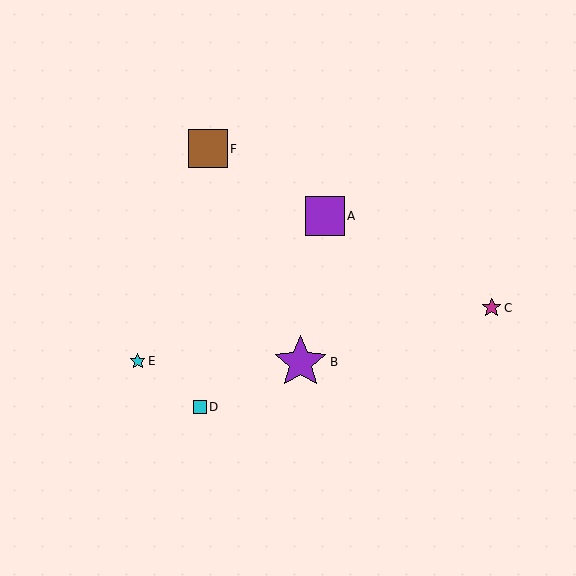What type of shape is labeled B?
Shape B is a purple star.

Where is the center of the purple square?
The center of the purple square is at (325, 216).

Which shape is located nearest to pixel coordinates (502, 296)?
The magenta star (labeled C) at (492, 308) is nearest to that location.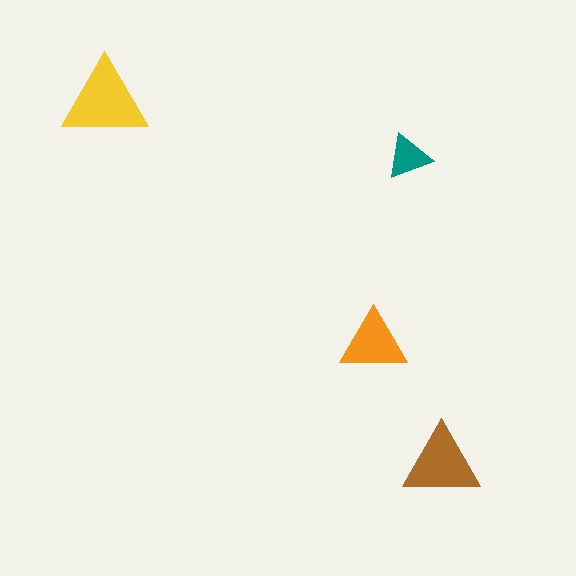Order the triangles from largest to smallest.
the yellow one, the brown one, the orange one, the teal one.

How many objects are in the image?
There are 4 objects in the image.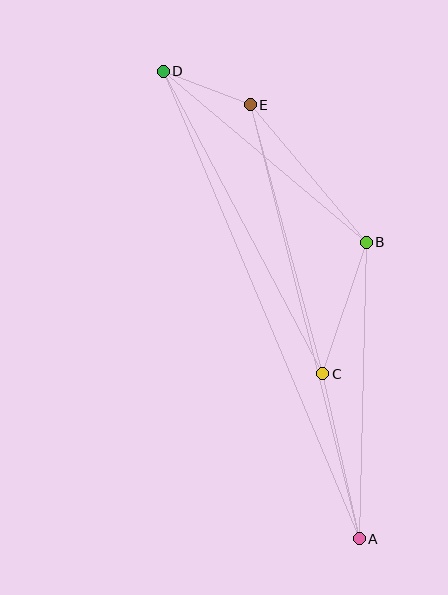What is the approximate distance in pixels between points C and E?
The distance between C and E is approximately 278 pixels.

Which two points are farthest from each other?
Points A and D are farthest from each other.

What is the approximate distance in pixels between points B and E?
The distance between B and E is approximately 180 pixels.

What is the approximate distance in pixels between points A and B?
The distance between A and B is approximately 296 pixels.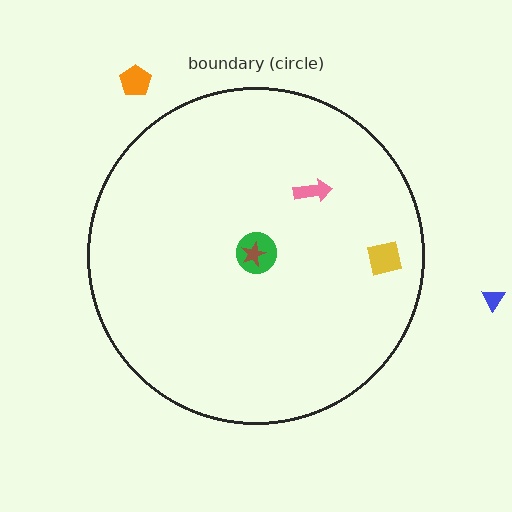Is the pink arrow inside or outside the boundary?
Inside.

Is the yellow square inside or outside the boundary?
Inside.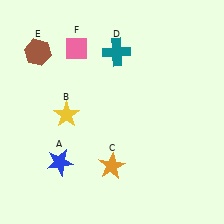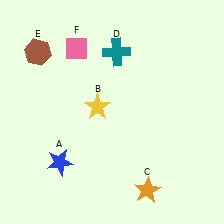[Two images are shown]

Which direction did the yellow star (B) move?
The yellow star (B) moved right.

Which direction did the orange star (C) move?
The orange star (C) moved right.